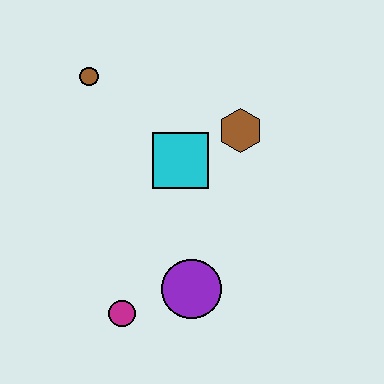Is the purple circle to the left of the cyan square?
No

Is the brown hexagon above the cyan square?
Yes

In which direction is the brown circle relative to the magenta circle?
The brown circle is above the magenta circle.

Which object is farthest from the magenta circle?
The brown circle is farthest from the magenta circle.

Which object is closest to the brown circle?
The cyan square is closest to the brown circle.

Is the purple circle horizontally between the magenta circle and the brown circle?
No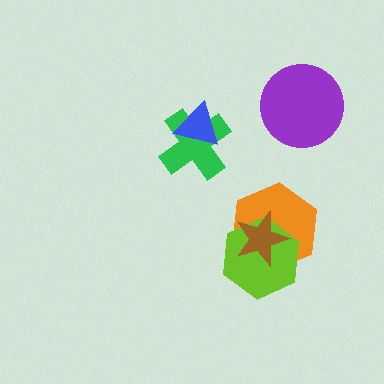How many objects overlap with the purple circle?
0 objects overlap with the purple circle.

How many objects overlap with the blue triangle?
1 object overlaps with the blue triangle.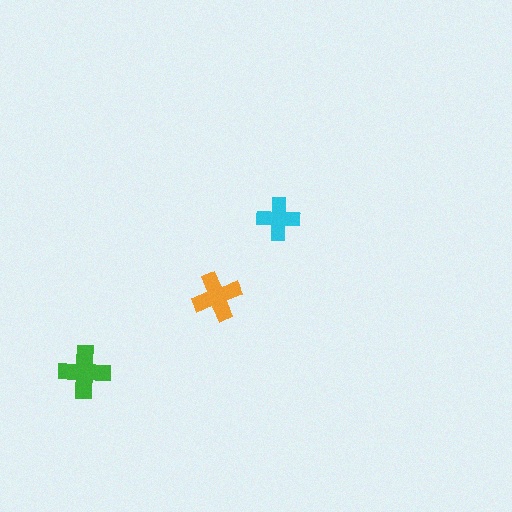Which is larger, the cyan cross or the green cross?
The green one.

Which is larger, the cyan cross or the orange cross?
The orange one.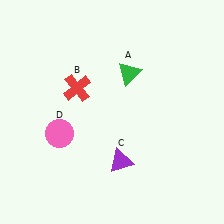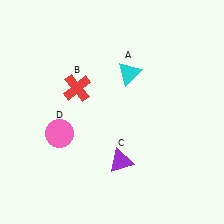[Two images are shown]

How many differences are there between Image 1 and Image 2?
There is 1 difference between the two images.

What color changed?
The triangle (A) changed from green in Image 1 to cyan in Image 2.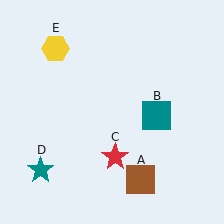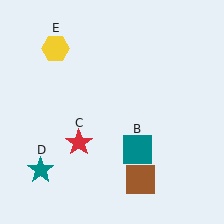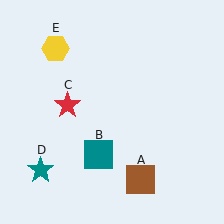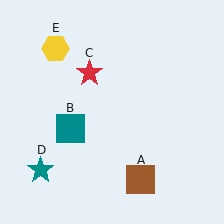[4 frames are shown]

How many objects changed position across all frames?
2 objects changed position: teal square (object B), red star (object C).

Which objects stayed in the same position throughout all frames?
Brown square (object A) and teal star (object D) and yellow hexagon (object E) remained stationary.